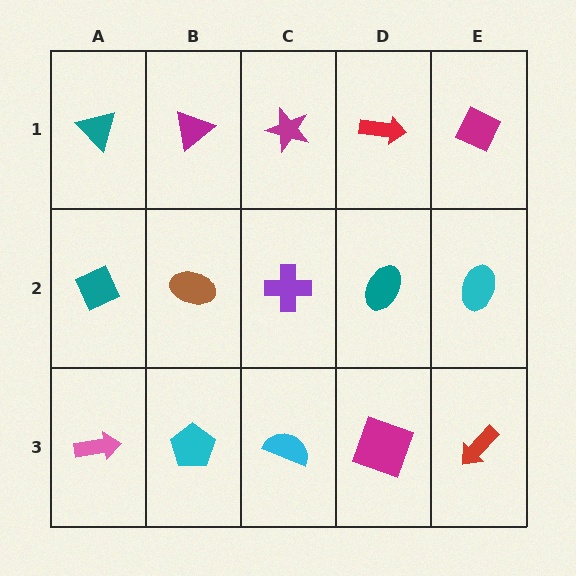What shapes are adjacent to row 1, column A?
A teal diamond (row 2, column A), a magenta triangle (row 1, column B).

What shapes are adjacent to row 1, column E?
A cyan ellipse (row 2, column E), a red arrow (row 1, column D).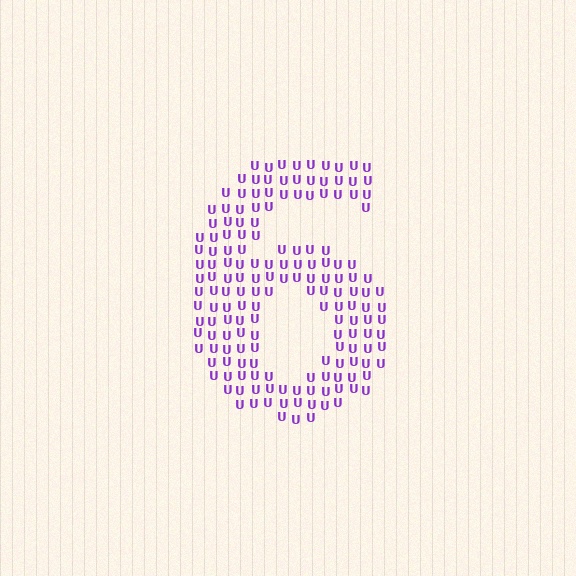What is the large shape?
The large shape is the digit 6.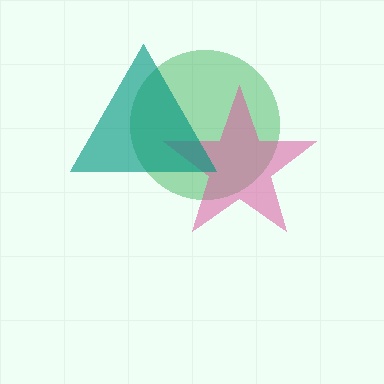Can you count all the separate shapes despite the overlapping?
Yes, there are 3 separate shapes.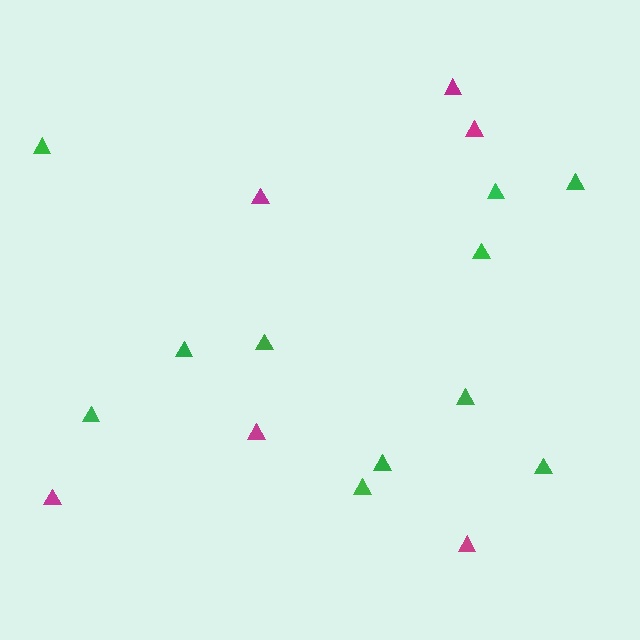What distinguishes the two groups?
There are 2 groups: one group of green triangles (11) and one group of magenta triangles (6).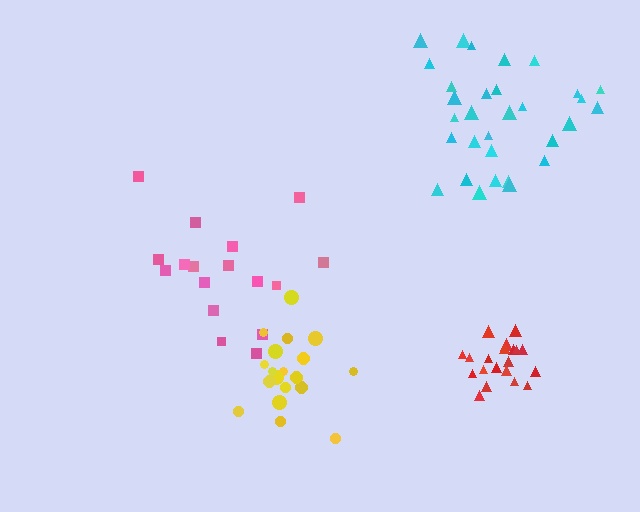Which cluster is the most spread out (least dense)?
Pink.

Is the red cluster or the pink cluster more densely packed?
Red.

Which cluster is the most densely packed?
Red.